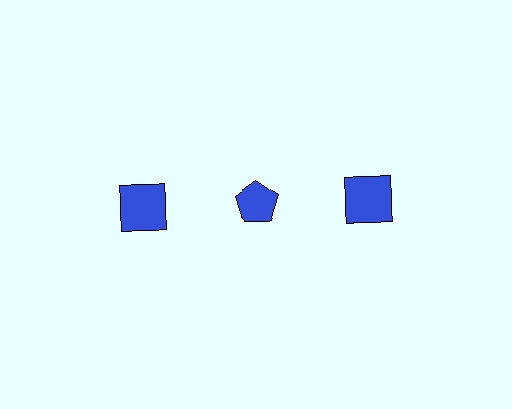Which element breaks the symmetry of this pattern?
The blue pentagon in the top row, second from left column breaks the symmetry. All other shapes are blue squares.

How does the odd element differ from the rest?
It has a different shape: pentagon instead of square.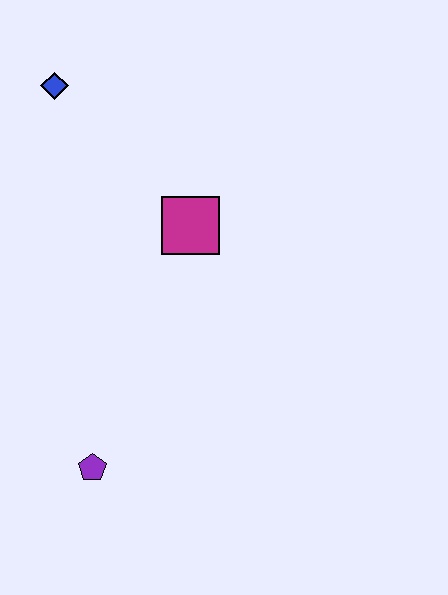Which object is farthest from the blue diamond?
The purple pentagon is farthest from the blue diamond.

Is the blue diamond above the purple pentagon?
Yes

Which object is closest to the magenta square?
The blue diamond is closest to the magenta square.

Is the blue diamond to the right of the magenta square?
No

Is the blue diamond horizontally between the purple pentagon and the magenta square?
No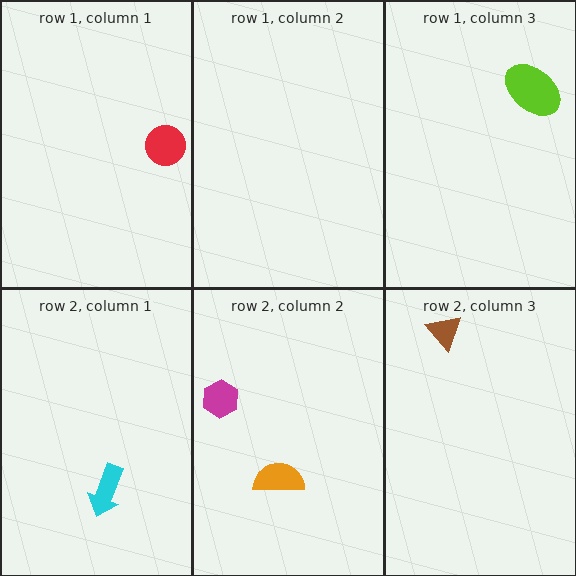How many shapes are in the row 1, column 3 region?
1.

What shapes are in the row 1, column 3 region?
The lime ellipse.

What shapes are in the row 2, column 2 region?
The orange semicircle, the magenta hexagon.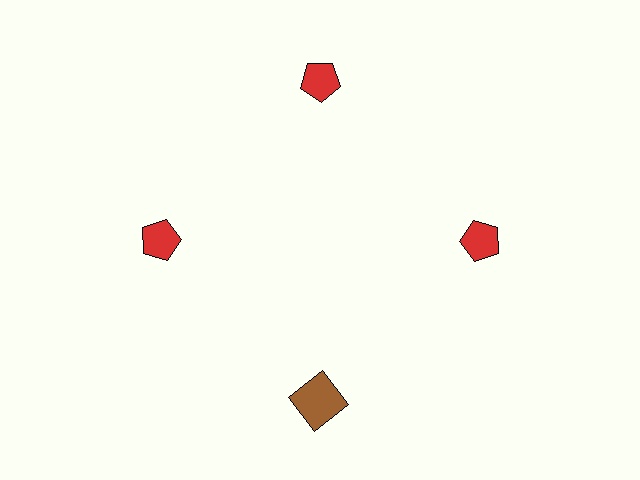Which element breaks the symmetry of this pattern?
The brown square at roughly the 6 o'clock position breaks the symmetry. All other shapes are red pentagons.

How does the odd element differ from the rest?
It differs in both color (brown instead of red) and shape (square instead of pentagon).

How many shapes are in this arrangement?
There are 4 shapes arranged in a ring pattern.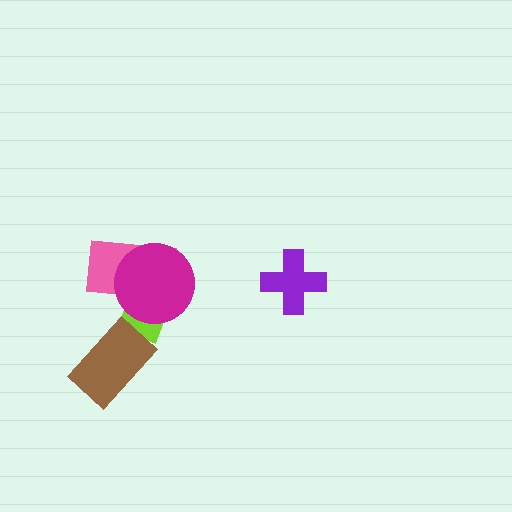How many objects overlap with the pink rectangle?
2 objects overlap with the pink rectangle.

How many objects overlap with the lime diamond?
3 objects overlap with the lime diamond.